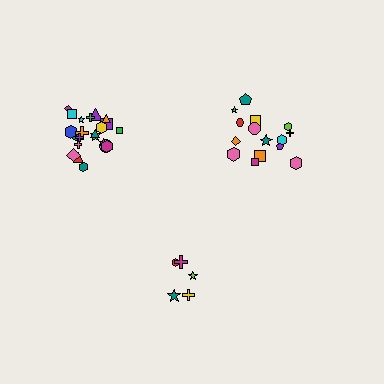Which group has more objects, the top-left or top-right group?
The top-left group.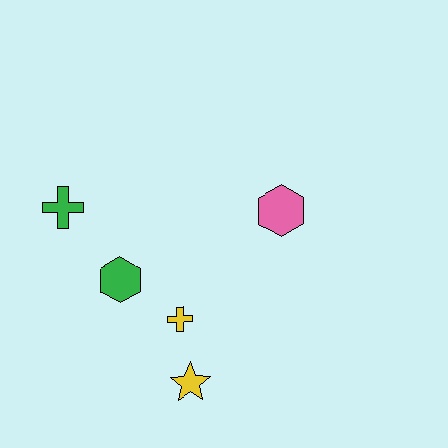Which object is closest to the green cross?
The green hexagon is closest to the green cross.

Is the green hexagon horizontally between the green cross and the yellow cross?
Yes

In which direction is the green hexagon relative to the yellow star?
The green hexagon is above the yellow star.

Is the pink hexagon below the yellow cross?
No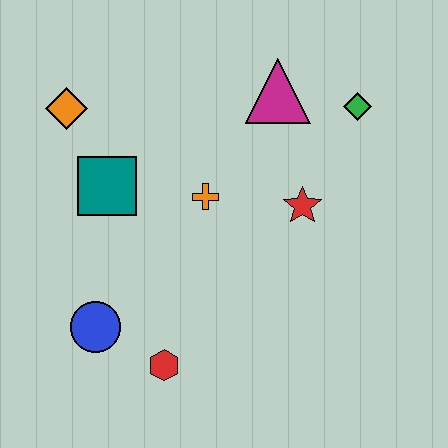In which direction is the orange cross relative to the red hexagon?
The orange cross is above the red hexagon.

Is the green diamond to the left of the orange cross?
No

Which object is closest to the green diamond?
The magenta triangle is closest to the green diamond.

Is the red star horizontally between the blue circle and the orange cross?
No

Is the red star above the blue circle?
Yes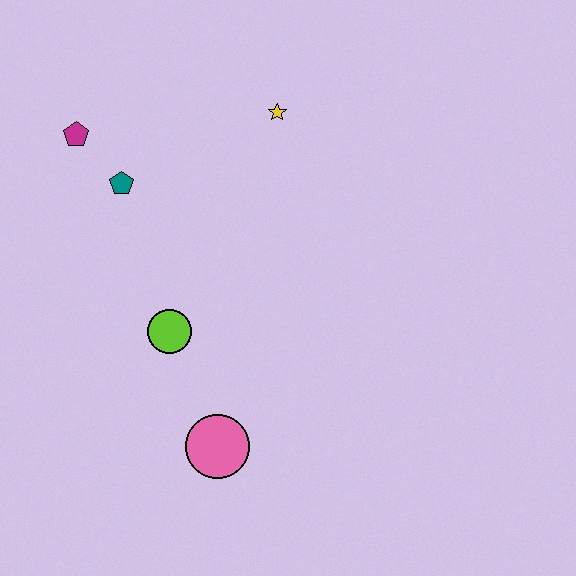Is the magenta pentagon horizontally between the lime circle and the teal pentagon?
No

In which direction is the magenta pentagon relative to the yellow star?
The magenta pentagon is to the left of the yellow star.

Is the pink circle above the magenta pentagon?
No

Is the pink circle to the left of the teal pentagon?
No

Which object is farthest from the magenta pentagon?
The pink circle is farthest from the magenta pentagon.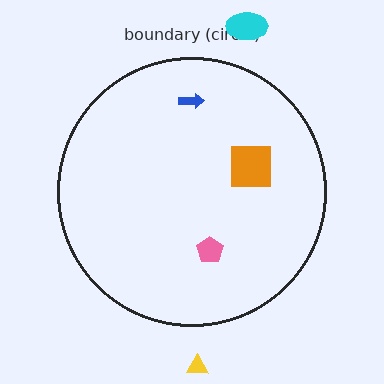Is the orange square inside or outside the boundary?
Inside.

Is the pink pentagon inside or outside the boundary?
Inside.